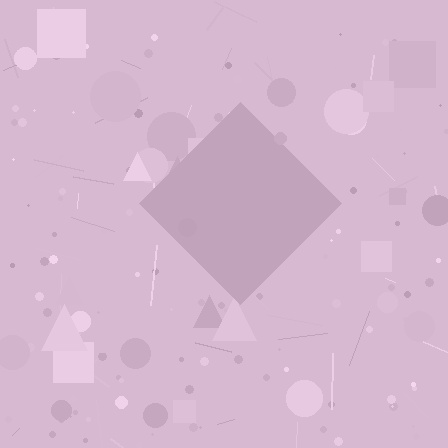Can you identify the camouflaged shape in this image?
The camouflaged shape is a diamond.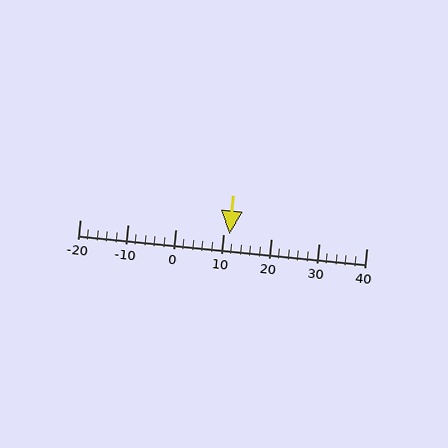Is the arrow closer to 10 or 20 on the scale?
The arrow is closer to 10.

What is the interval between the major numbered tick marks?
The major tick marks are spaced 10 units apart.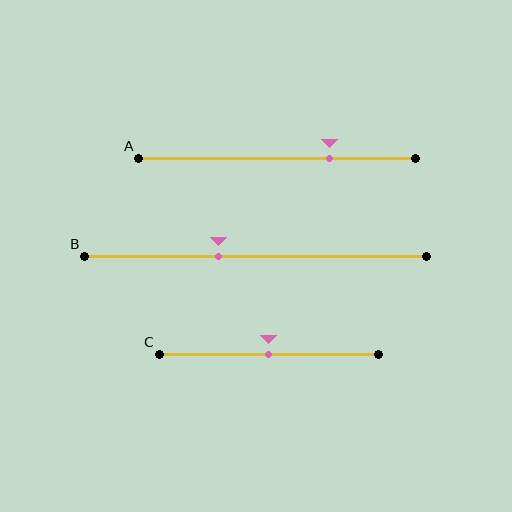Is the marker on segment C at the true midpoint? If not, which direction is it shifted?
Yes, the marker on segment C is at the true midpoint.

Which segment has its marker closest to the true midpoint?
Segment C has its marker closest to the true midpoint.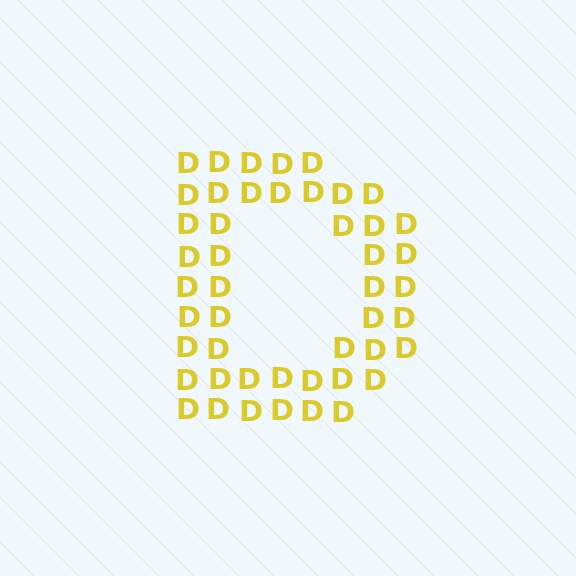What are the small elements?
The small elements are letter D's.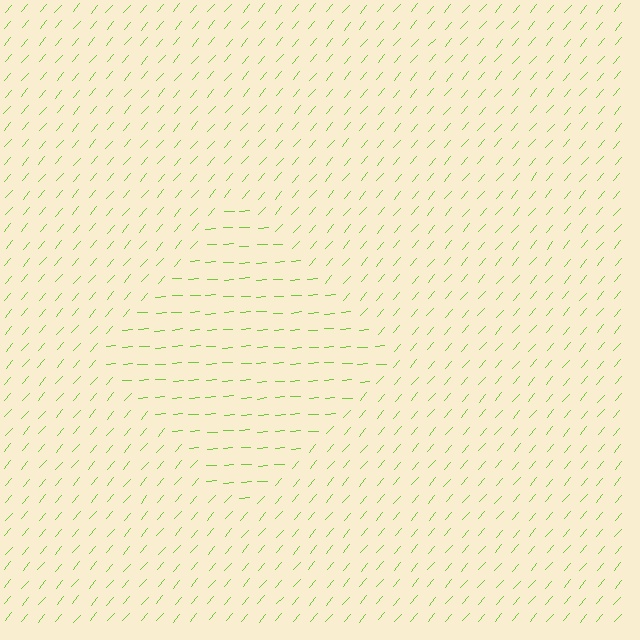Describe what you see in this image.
The image is filled with small lime line segments. A diamond region in the image has lines oriented differently from the surrounding lines, creating a visible texture boundary.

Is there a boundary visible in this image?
Yes, there is a texture boundary formed by a change in line orientation.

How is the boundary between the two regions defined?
The boundary is defined purely by a change in line orientation (approximately 45 degrees difference). All lines are the same color and thickness.